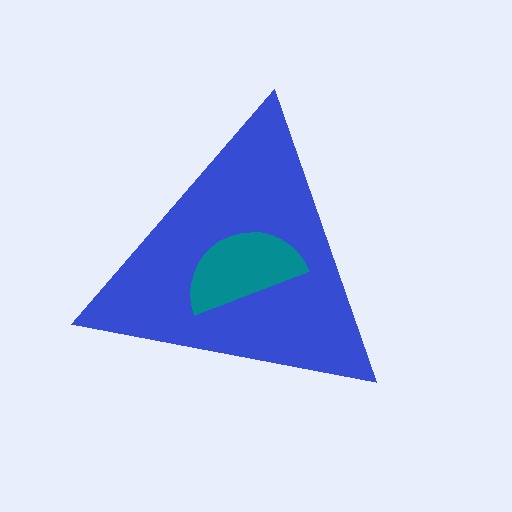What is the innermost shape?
The teal semicircle.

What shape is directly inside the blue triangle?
The teal semicircle.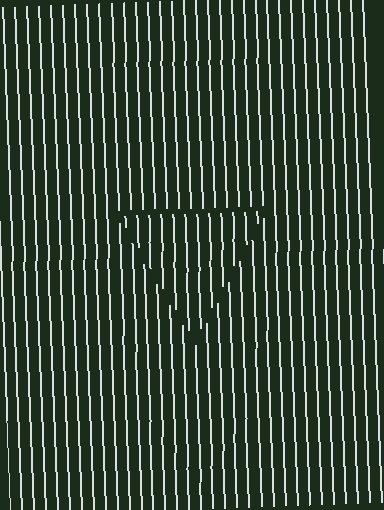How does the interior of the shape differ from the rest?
The interior of the shape contains the same grating, shifted by half a period — the contour is defined by the phase discontinuity where line-ends from the inner and outer gratings abut.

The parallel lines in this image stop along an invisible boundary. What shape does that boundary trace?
An illusory triangle. The interior of the shape contains the same grating, shifted by half a period — the contour is defined by the phase discontinuity where line-ends from the inner and outer gratings abut.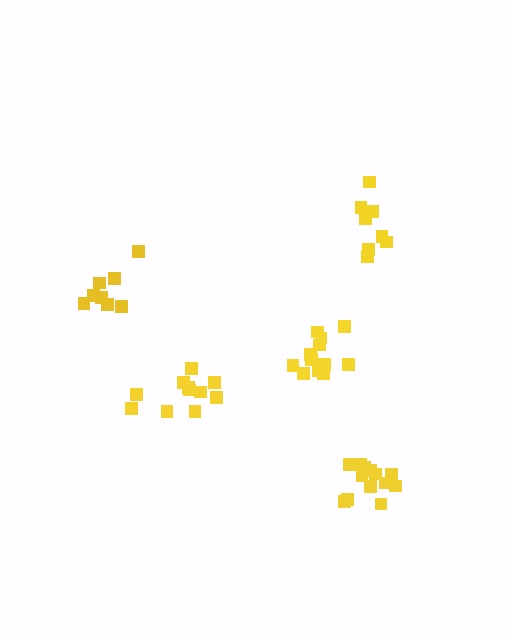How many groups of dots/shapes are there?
There are 5 groups.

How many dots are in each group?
Group 1: 11 dots, Group 2: 8 dots, Group 3: 13 dots, Group 4: 12 dots, Group 5: 8 dots (52 total).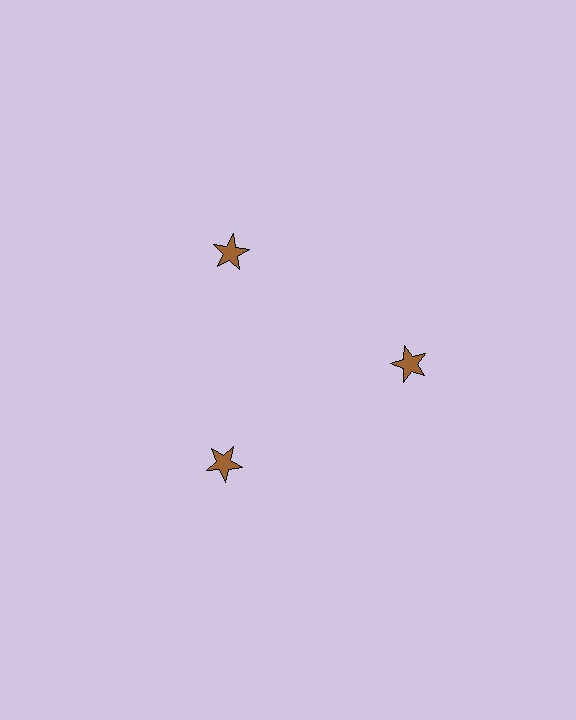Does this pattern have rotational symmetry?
Yes, this pattern has 3-fold rotational symmetry. It looks the same after rotating 120 degrees around the center.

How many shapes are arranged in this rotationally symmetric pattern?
There are 3 shapes, arranged in 3 groups of 1.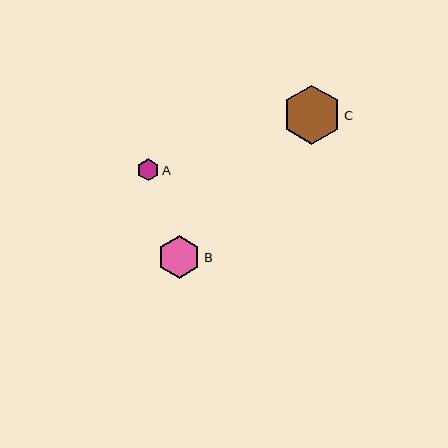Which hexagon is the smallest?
Hexagon A is the smallest with a size of approximately 22 pixels.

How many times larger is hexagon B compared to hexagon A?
Hexagon B is approximately 1.9 times the size of hexagon A.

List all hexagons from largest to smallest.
From largest to smallest: C, B, A.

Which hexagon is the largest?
Hexagon C is the largest with a size of approximately 59 pixels.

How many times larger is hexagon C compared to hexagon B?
Hexagon C is approximately 1.4 times the size of hexagon B.